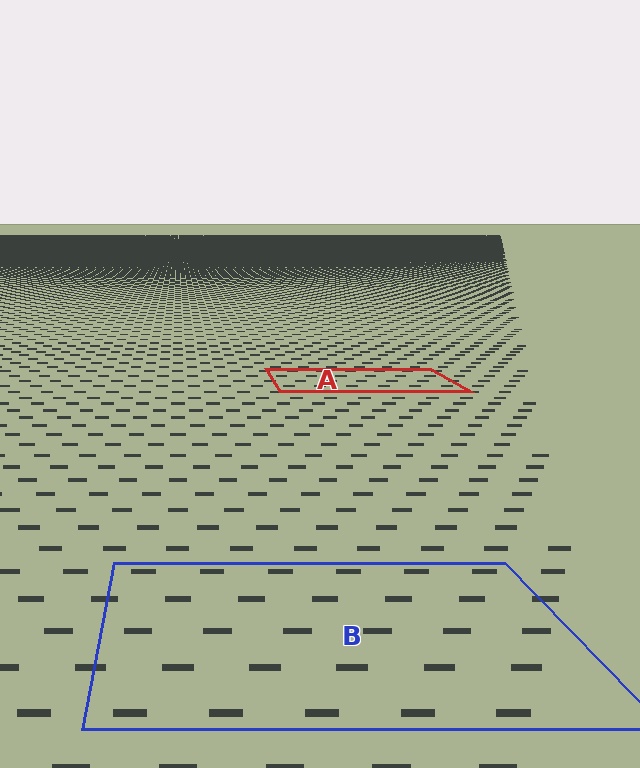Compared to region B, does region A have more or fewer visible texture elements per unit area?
Region A has more texture elements per unit area — they are packed more densely because it is farther away.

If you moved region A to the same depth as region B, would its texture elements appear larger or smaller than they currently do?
They would appear larger. At a closer depth, the same texture elements are projected at a bigger on-screen size.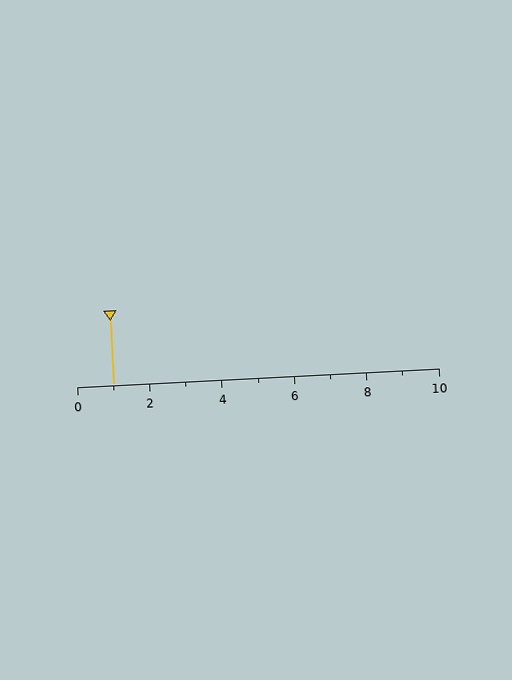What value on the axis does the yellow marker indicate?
The marker indicates approximately 1.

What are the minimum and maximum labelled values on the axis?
The axis runs from 0 to 10.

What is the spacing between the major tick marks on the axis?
The major ticks are spaced 2 apart.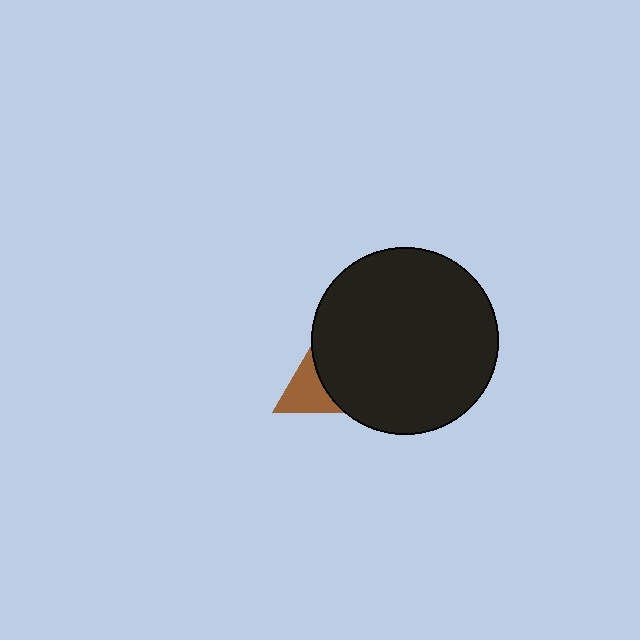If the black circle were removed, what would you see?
You would see the complete brown triangle.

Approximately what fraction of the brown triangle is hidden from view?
Roughly 57% of the brown triangle is hidden behind the black circle.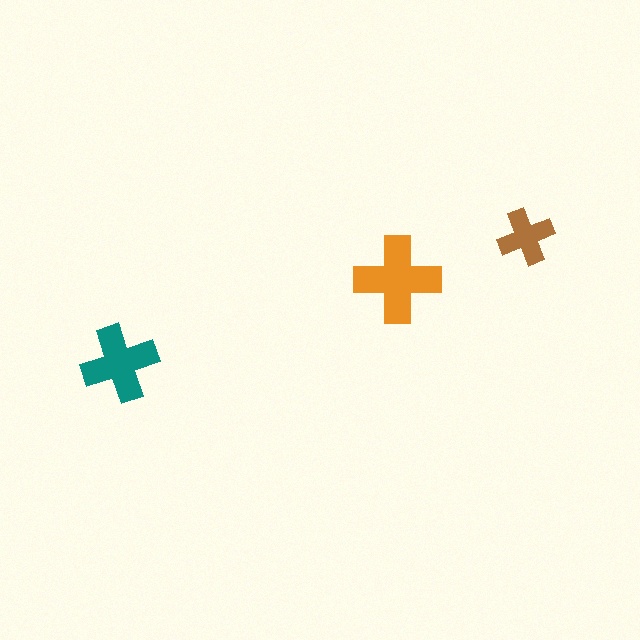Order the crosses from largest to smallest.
the orange one, the teal one, the brown one.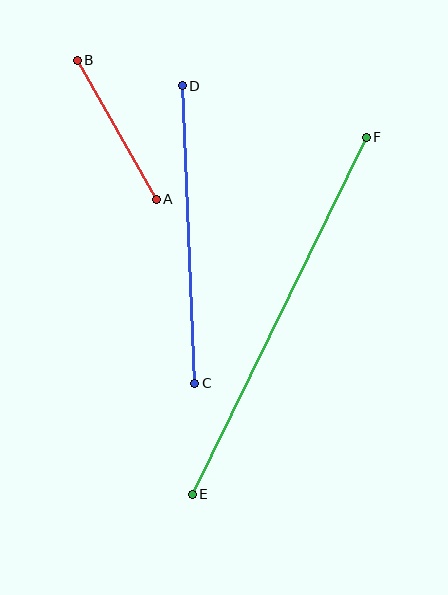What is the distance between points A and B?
The distance is approximately 160 pixels.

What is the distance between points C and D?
The distance is approximately 298 pixels.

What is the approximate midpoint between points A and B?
The midpoint is at approximately (117, 130) pixels.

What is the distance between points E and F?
The distance is approximately 397 pixels.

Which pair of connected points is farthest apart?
Points E and F are farthest apart.